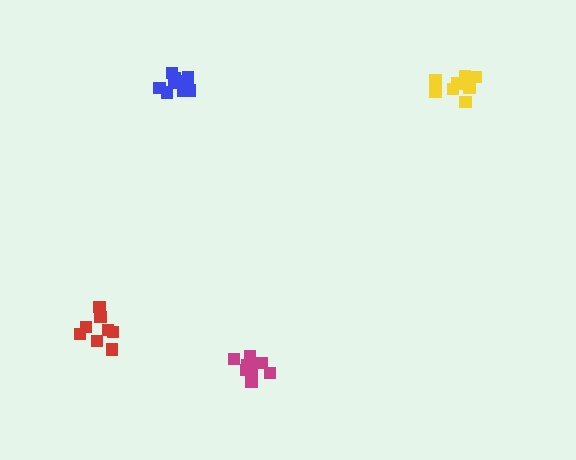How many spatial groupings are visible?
There are 4 spatial groupings.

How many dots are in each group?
Group 1: 8 dots, Group 2: 10 dots, Group 3: 8 dots, Group 4: 10 dots (36 total).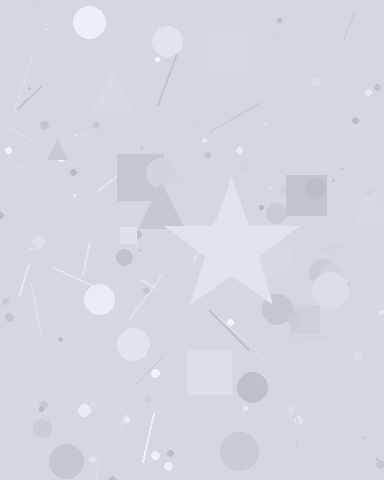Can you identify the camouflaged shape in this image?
The camouflaged shape is a star.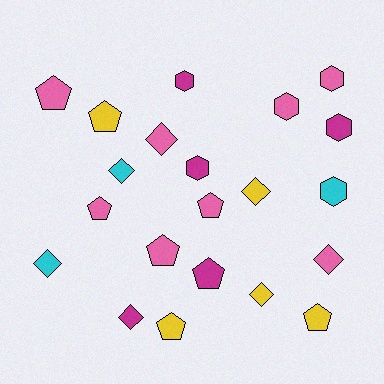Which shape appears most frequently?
Pentagon, with 8 objects.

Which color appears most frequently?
Pink, with 8 objects.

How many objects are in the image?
There are 21 objects.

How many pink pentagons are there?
There are 4 pink pentagons.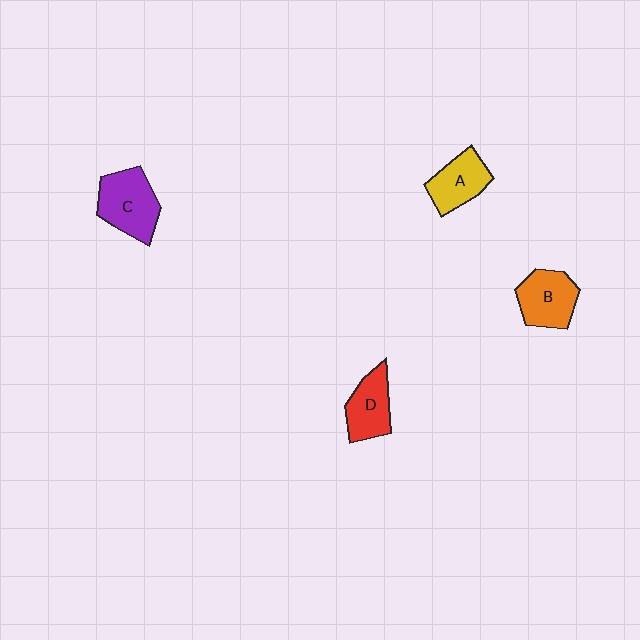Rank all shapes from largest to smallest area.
From largest to smallest: C (purple), B (orange), D (red), A (yellow).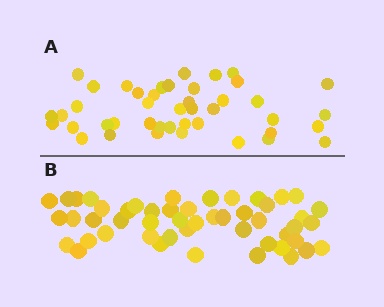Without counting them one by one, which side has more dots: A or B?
Region B (the bottom region) has more dots.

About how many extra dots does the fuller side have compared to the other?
Region B has roughly 8 or so more dots than region A.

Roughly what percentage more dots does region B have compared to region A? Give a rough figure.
About 15% more.